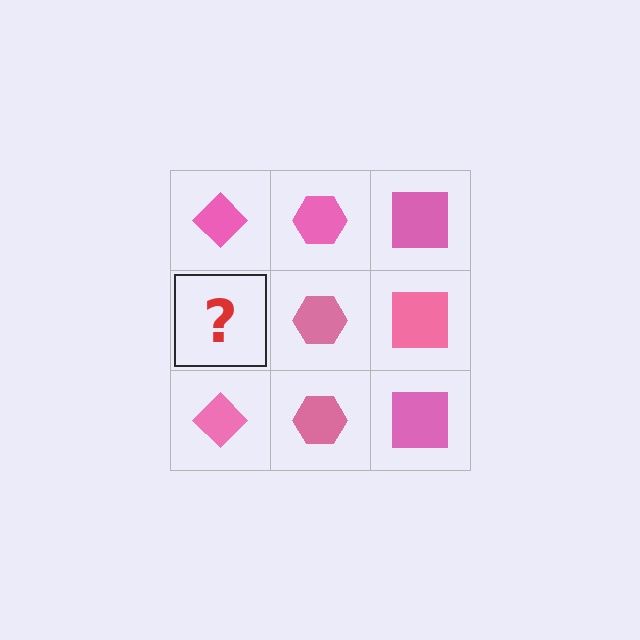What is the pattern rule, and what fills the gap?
The rule is that each column has a consistent shape. The gap should be filled with a pink diamond.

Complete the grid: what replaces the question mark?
The question mark should be replaced with a pink diamond.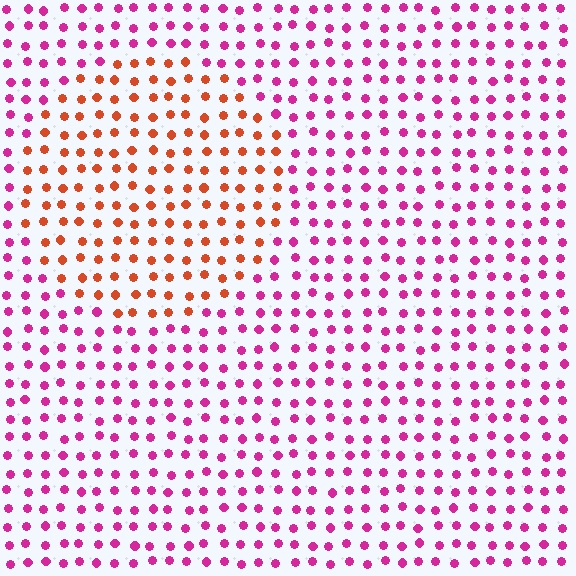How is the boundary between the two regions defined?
The boundary is defined purely by a slight shift in hue (about 52 degrees). Spacing, size, and orientation are identical on both sides.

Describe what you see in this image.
The image is filled with small magenta elements in a uniform arrangement. A circle-shaped region is visible where the elements are tinted to a slightly different hue, forming a subtle color boundary.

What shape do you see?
I see a circle.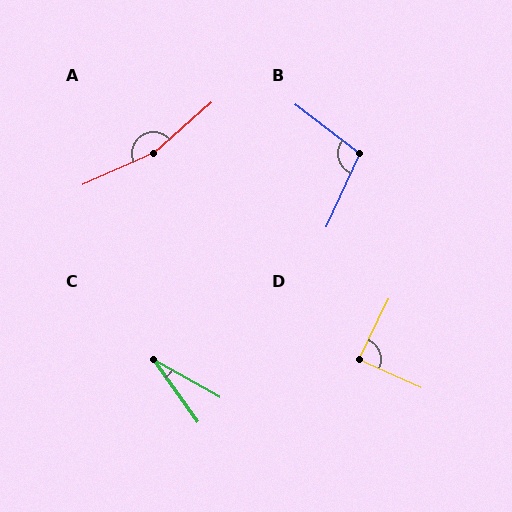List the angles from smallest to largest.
C (25°), D (88°), B (103°), A (163°).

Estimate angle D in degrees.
Approximately 88 degrees.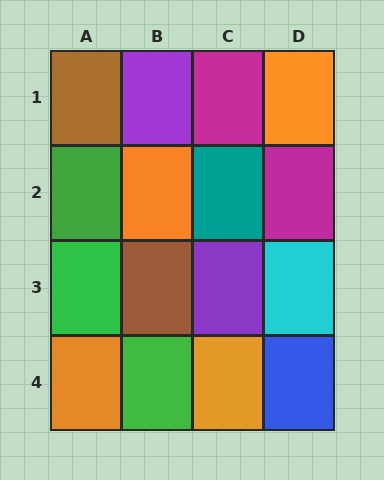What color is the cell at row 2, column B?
Orange.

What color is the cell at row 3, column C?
Purple.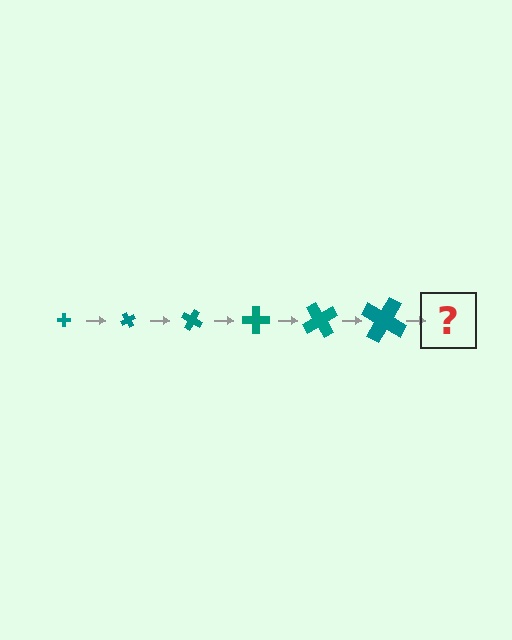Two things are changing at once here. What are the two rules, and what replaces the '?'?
The two rules are that the cross grows larger each step and it rotates 60 degrees each step. The '?' should be a cross, larger than the previous one and rotated 360 degrees from the start.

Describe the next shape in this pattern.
It should be a cross, larger than the previous one and rotated 360 degrees from the start.